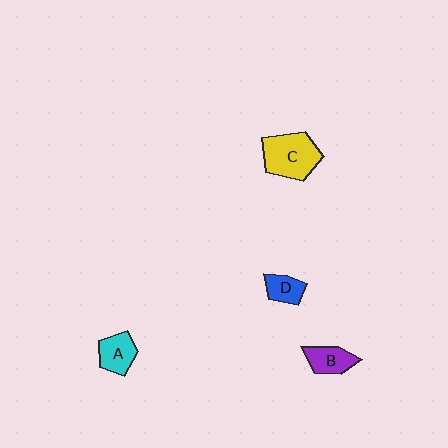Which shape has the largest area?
Shape C (yellow).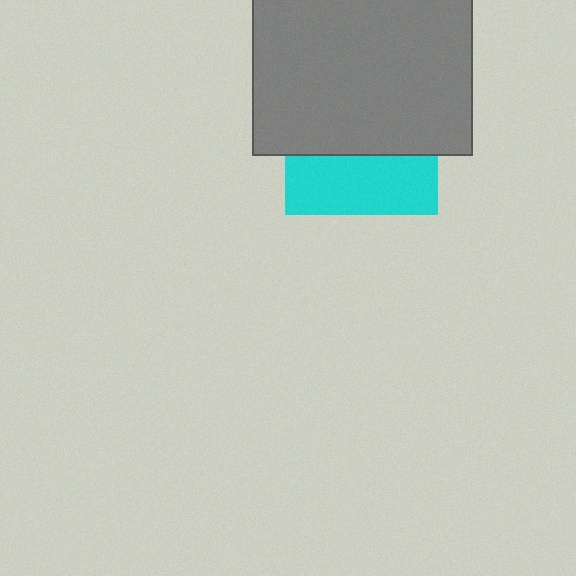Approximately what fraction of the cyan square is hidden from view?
Roughly 61% of the cyan square is hidden behind the gray rectangle.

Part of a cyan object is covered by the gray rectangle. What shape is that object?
It is a square.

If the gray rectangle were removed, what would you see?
You would see the complete cyan square.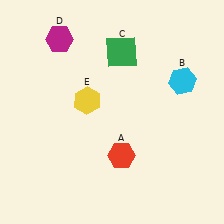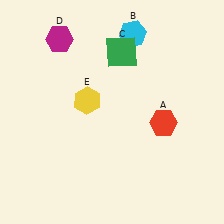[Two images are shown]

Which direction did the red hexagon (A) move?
The red hexagon (A) moved right.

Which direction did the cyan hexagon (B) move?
The cyan hexagon (B) moved left.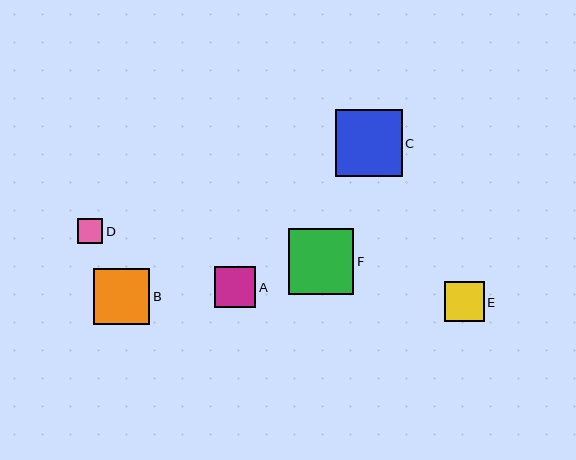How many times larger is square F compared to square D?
Square F is approximately 2.6 times the size of square D.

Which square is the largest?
Square C is the largest with a size of approximately 67 pixels.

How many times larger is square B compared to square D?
Square B is approximately 2.3 times the size of square D.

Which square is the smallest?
Square D is the smallest with a size of approximately 25 pixels.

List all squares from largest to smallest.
From largest to smallest: C, F, B, A, E, D.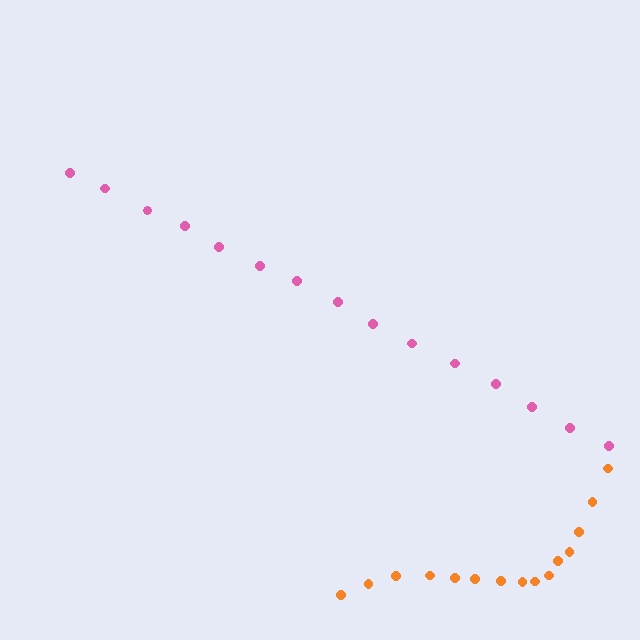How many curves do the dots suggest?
There are 2 distinct paths.